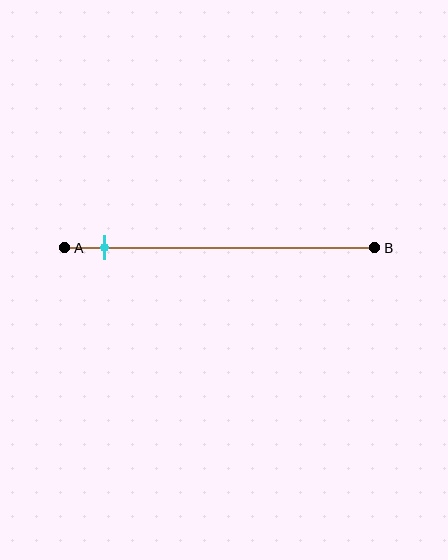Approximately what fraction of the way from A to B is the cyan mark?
The cyan mark is approximately 15% of the way from A to B.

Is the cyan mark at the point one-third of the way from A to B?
No, the mark is at about 15% from A, not at the 33% one-third point.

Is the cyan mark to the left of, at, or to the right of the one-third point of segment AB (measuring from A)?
The cyan mark is to the left of the one-third point of segment AB.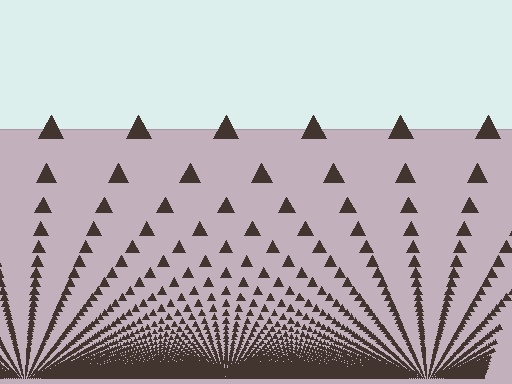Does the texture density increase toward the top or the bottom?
Density increases toward the bottom.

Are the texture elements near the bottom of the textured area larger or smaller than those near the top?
Smaller. The gradient is inverted — elements near the bottom are smaller and denser.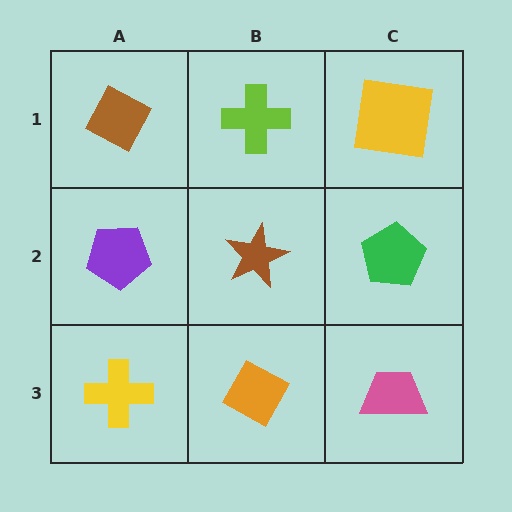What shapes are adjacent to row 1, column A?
A purple pentagon (row 2, column A), a lime cross (row 1, column B).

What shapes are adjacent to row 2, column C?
A yellow square (row 1, column C), a pink trapezoid (row 3, column C), a brown star (row 2, column B).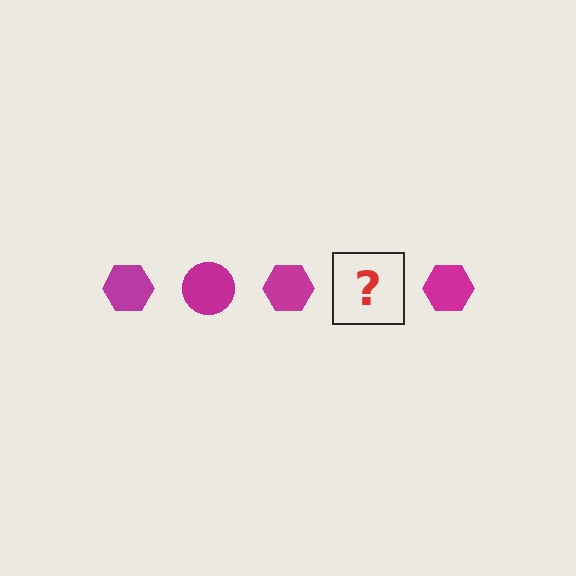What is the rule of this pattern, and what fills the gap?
The rule is that the pattern cycles through hexagon, circle shapes in magenta. The gap should be filled with a magenta circle.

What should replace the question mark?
The question mark should be replaced with a magenta circle.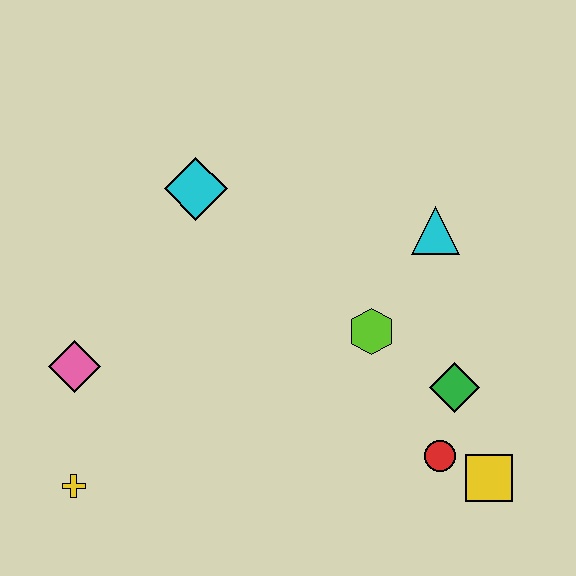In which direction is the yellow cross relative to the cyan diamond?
The yellow cross is below the cyan diamond.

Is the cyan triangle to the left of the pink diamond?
No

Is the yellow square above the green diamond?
No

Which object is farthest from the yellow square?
The pink diamond is farthest from the yellow square.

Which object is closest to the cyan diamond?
The pink diamond is closest to the cyan diamond.